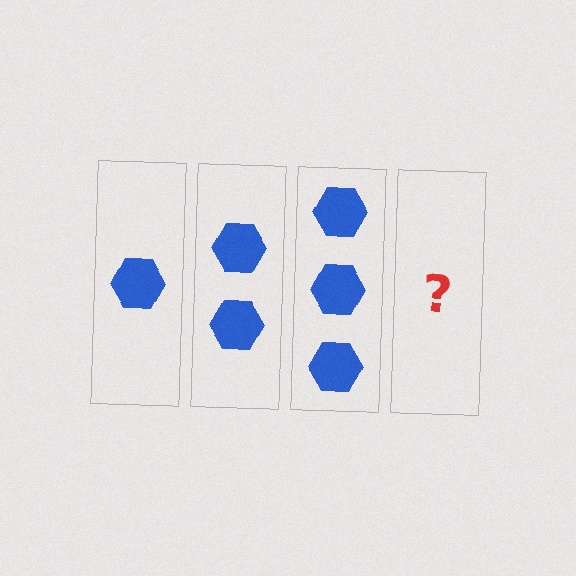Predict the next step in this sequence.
The next step is 4 hexagons.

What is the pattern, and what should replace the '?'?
The pattern is that each step adds one more hexagon. The '?' should be 4 hexagons.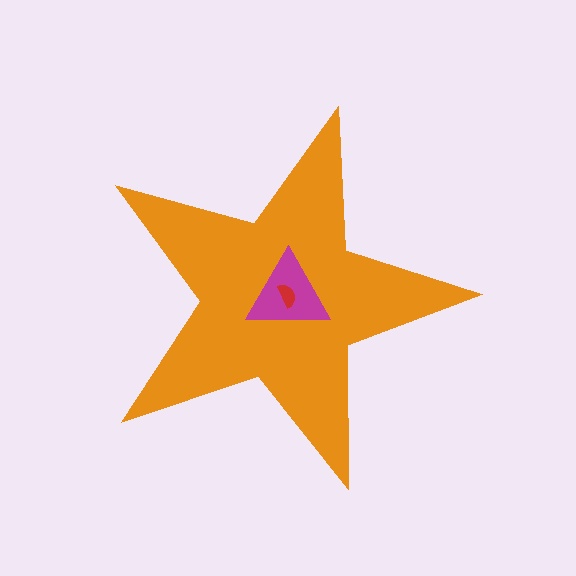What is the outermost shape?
The orange star.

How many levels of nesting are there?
3.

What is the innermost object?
The red semicircle.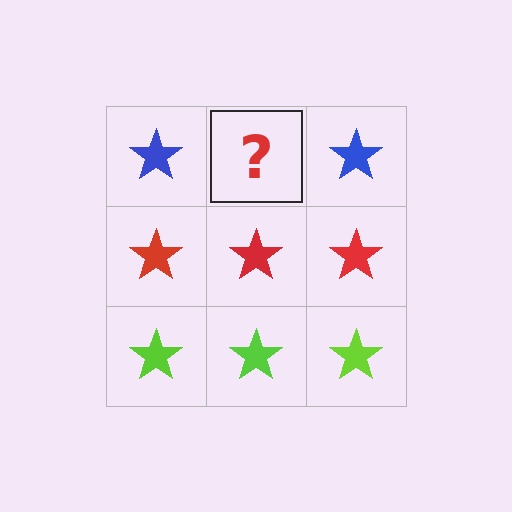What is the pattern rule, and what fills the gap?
The rule is that each row has a consistent color. The gap should be filled with a blue star.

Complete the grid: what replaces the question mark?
The question mark should be replaced with a blue star.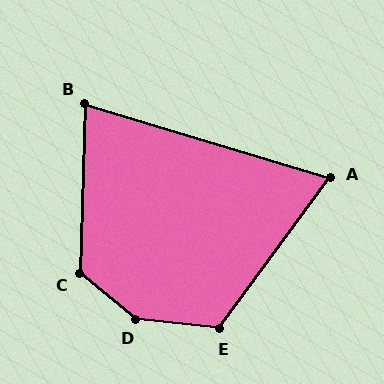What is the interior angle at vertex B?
Approximately 75 degrees (acute).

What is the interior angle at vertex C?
Approximately 127 degrees (obtuse).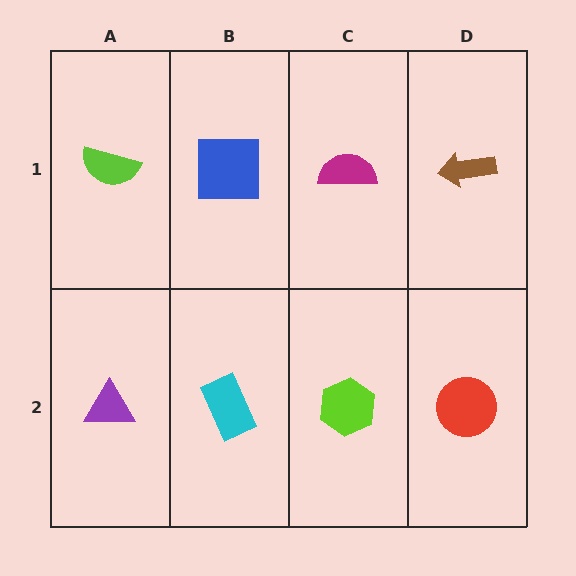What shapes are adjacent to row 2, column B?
A blue square (row 1, column B), a purple triangle (row 2, column A), a lime hexagon (row 2, column C).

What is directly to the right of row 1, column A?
A blue square.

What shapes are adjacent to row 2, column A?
A lime semicircle (row 1, column A), a cyan rectangle (row 2, column B).